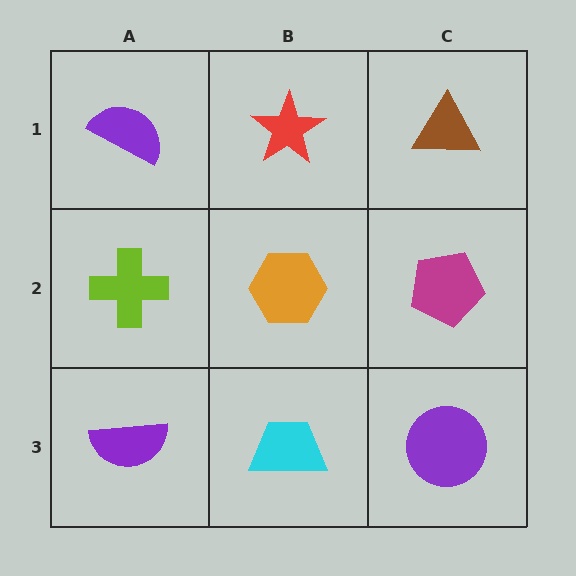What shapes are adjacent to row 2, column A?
A purple semicircle (row 1, column A), a purple semicircle (row 3, column A), an orange hexagon (row 2, column B).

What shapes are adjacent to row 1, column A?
A lime cross (row 2, column A), a red star (row 1, column B).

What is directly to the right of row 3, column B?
A purple circle.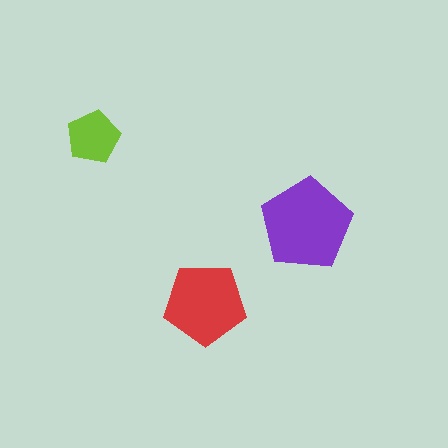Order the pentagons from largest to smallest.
the purple one, the red one, the lime one.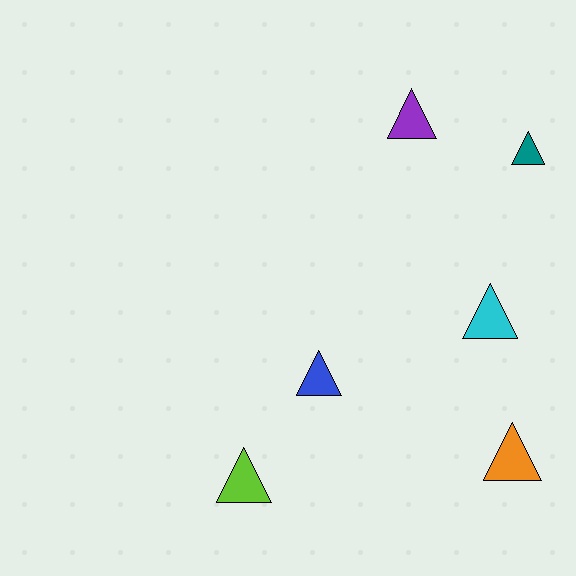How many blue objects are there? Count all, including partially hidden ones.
There is 1 blue object.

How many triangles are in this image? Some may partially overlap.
There are 6 triangles.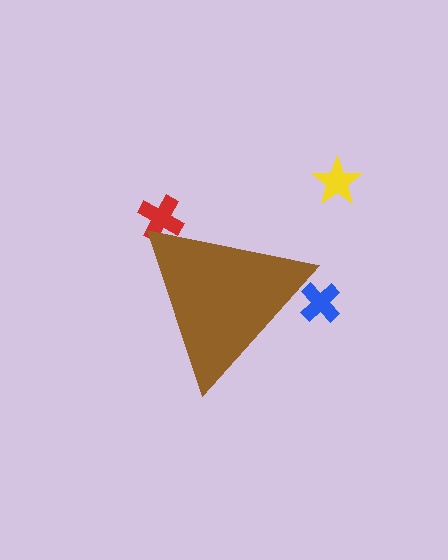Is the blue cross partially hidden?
Yes, the blue cross is partially hidden behind the brown triangle.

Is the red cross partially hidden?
Yes, the red cross is partially hidden behind the brown triangle.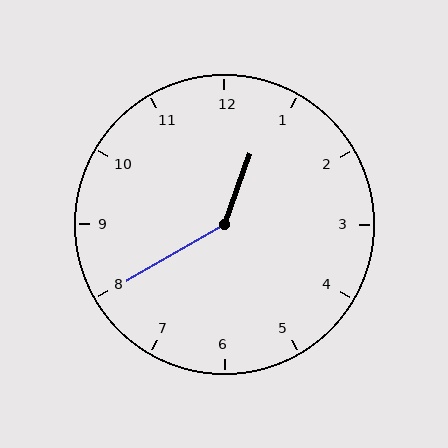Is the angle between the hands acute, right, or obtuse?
It is obtuse.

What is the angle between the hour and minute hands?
Approximately 140 degrees.